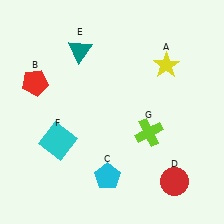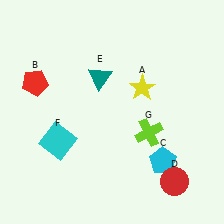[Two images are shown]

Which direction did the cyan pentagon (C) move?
The cyan pentagon (C) moved right.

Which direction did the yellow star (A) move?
The yellow star (A) moved left.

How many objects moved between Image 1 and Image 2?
3 objects moved between the two images.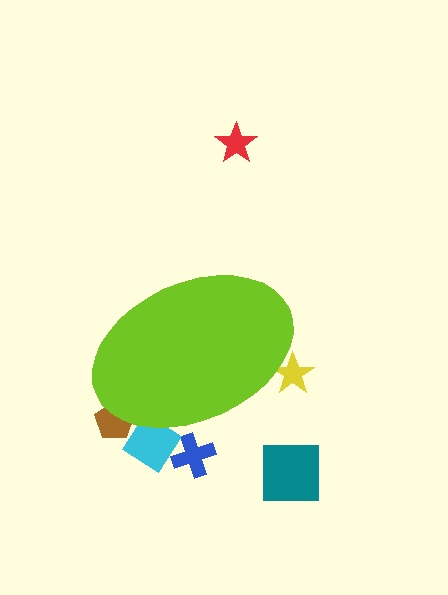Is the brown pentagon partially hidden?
Yes, the brown pentagon is partially hidden behind the lime ellipse.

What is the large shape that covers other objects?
A lime ellipse.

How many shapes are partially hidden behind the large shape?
4 shapes are partially hidden.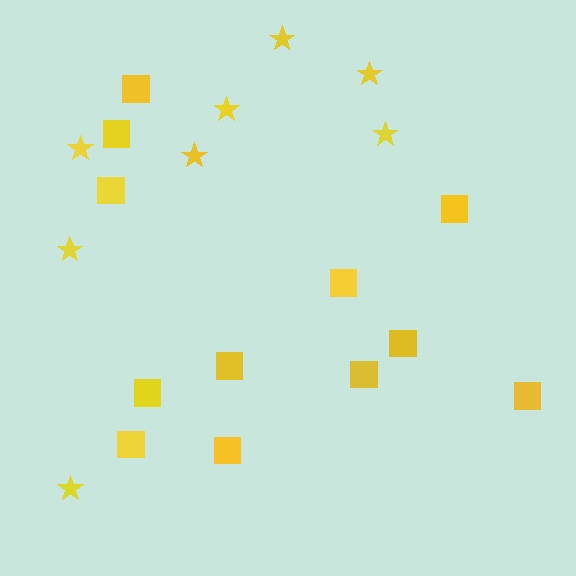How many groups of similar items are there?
There are 2 groups: one group of squares (12) and one group of stars (8).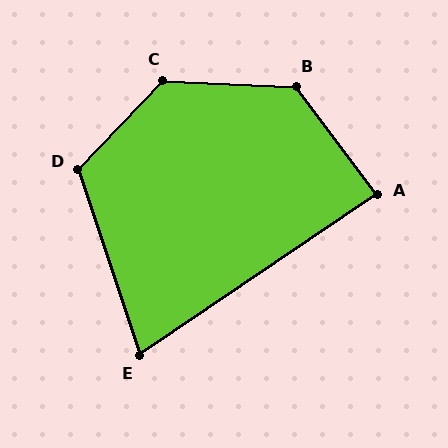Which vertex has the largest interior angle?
C, at approximately 131 degrees.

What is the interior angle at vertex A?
Approximately 88 degrees (approximately right).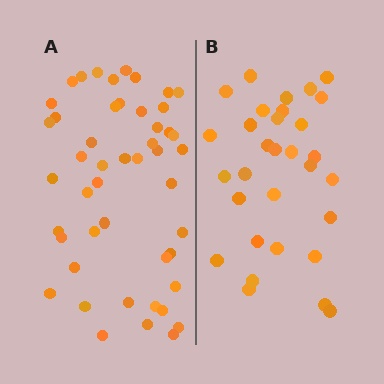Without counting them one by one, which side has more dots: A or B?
Region A (the left region) has more dots.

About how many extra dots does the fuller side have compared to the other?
Region A has approximately 15 more dots than region B.